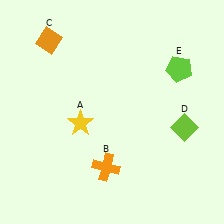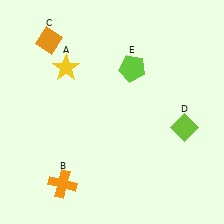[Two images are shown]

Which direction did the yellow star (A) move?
The yellow star (A) moved up.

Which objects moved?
The objects that moved are: the yellow star (A), the orange cross (B), the lime pentagon (E).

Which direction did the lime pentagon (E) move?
The lime pentagon (E) moved left.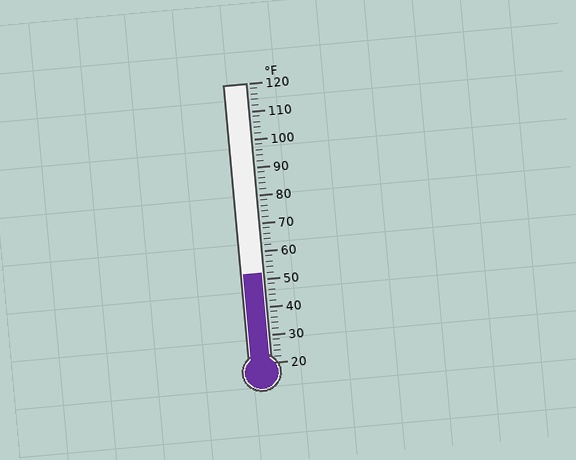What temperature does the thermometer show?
The thermometer shows approximately 52°F.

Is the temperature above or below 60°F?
The temperature is below 60°F.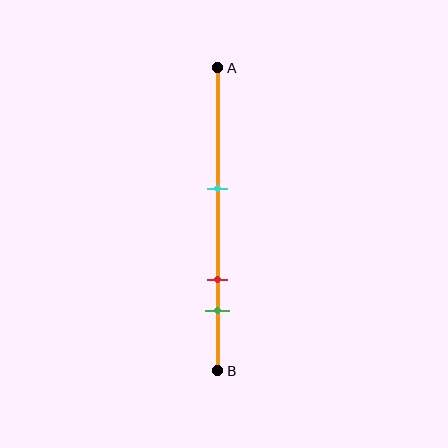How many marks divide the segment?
There are 3 marks dividing the segment.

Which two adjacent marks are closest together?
The red and green marks are the closest adjacent pair.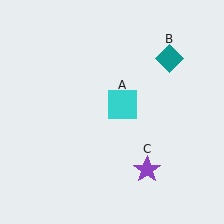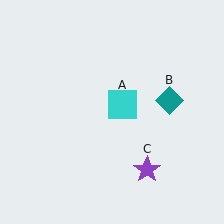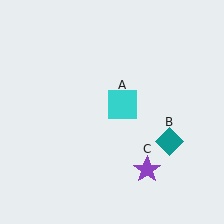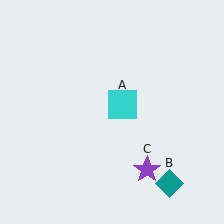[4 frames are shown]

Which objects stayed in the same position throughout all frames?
Cyan square (object A) and purple star (object C) remained stationary.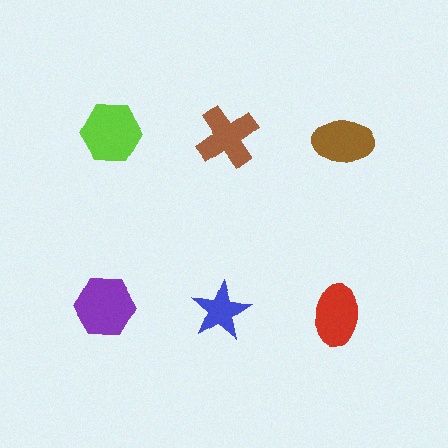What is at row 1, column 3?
A brown ellipse.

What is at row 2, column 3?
A red ellipse.